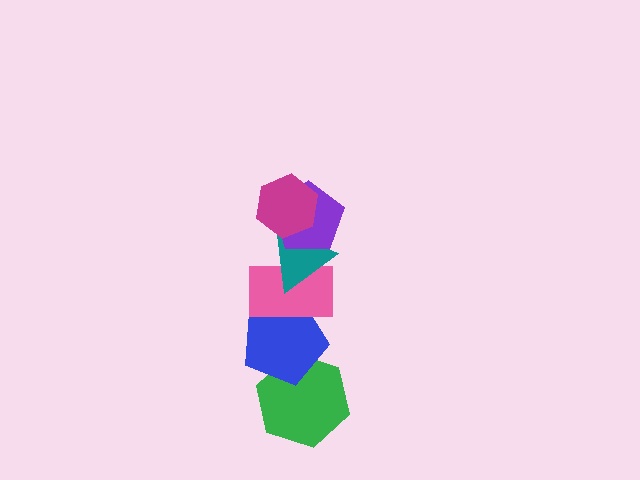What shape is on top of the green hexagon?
The blue pentagon is on top of the green hexagon.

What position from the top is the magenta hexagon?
The magenta hexagon is 1st from the top.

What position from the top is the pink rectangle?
The pink rectangle is 4th from the top.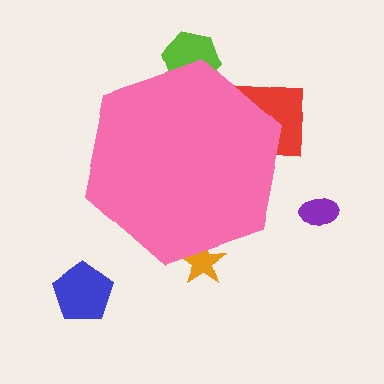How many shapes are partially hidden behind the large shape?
3 shapes are partially hidden.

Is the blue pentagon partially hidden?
No, the blue pentagon is fully visible.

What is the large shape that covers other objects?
A pink hexagon.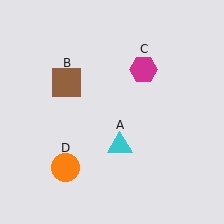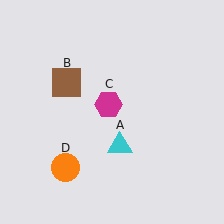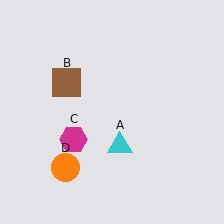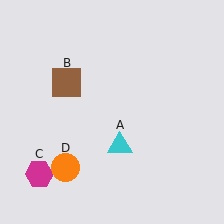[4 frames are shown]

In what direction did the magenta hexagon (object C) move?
The magenta hexagon (object C) moved down and to the left.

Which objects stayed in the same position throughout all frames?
Cyan triangle (object A) and brown square (object B) and orange circle (object D) remained stationary.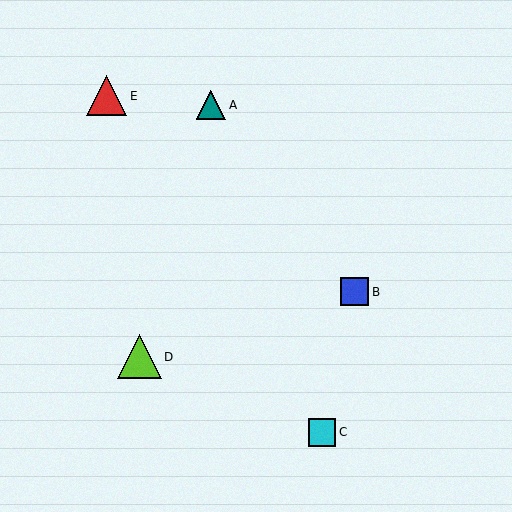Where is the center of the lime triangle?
The center of the lime triangle is at (139, 357).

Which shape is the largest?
The lime triangle (labeled D) is the largest.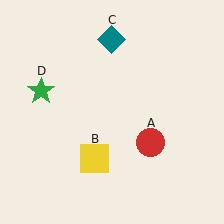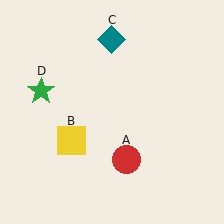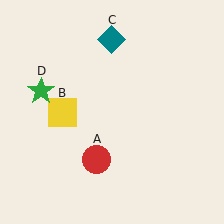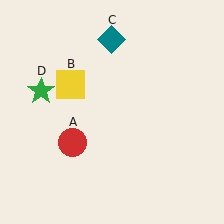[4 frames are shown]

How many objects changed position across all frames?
2 objects changed position: red circle (object A), yellow square (object B).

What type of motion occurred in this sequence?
The red circle (object A), yellow square (object B) rotated clockwise around the center of the scene.